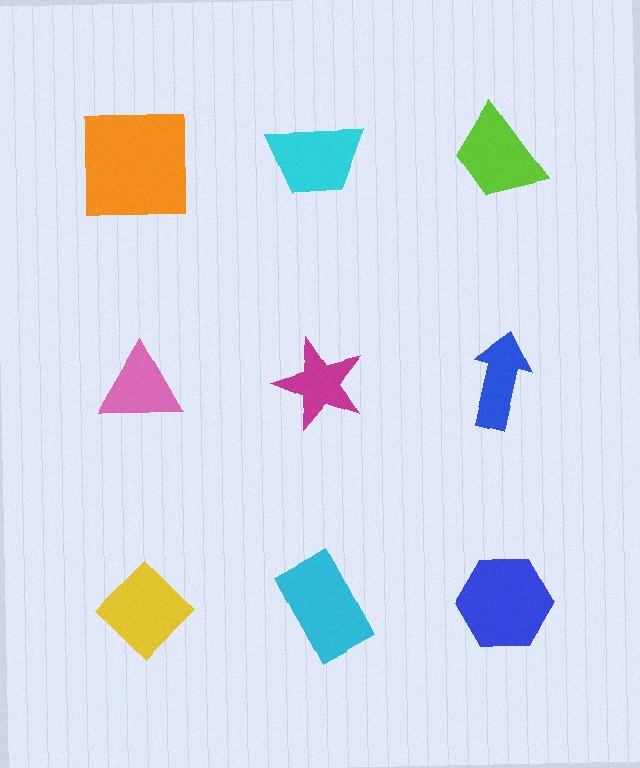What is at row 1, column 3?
A lime trapezoid.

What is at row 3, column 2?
A cyan rectangle.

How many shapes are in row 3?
3 shapes.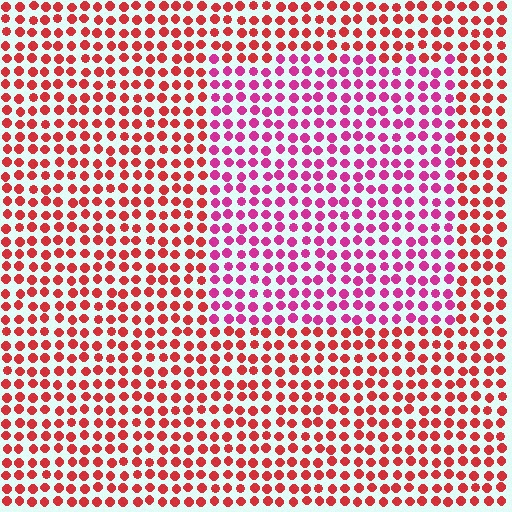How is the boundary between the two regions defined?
The boundary is defined purely by a slight shift in hue (about 36 degrees). Spacing, size, and orientation are identical on both sides.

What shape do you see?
I see a rectangle.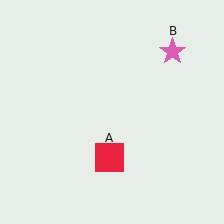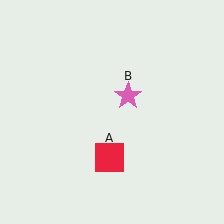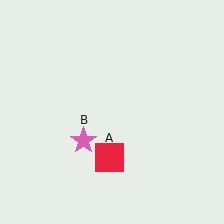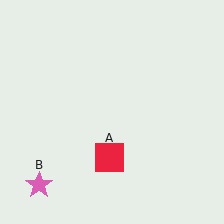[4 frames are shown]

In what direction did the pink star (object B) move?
The pink star (object B) moved down and to the left.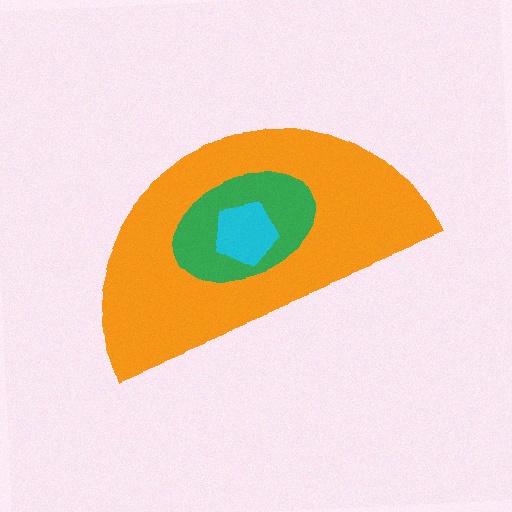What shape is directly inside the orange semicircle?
The green ellipse.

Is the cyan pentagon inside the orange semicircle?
Yes.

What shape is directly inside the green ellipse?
The cyan pentagon.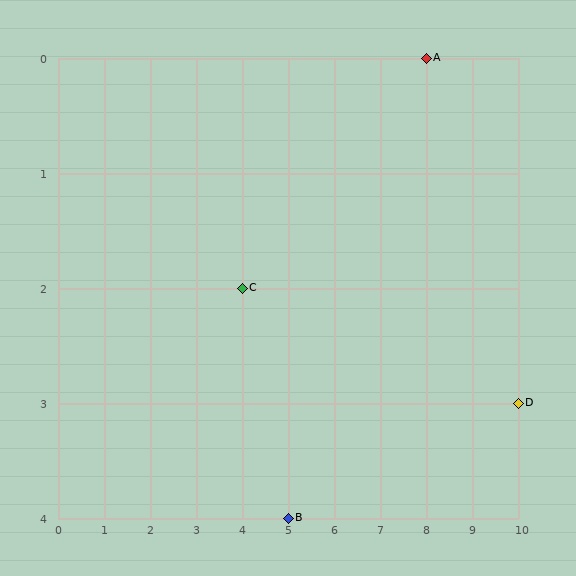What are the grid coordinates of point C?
Point C is at grid coordinates (4, 2).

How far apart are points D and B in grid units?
Points D and B are 5 columns and 1 row apart (about 5.1 grid units diagonally).